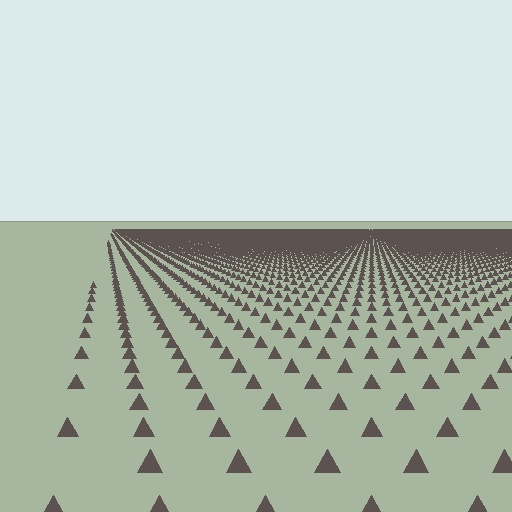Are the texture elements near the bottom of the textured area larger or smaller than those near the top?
Larger. Near the bottom, elements are closer to the viewer and appear at a bigger on-screen size.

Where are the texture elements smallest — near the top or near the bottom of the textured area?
Near the top.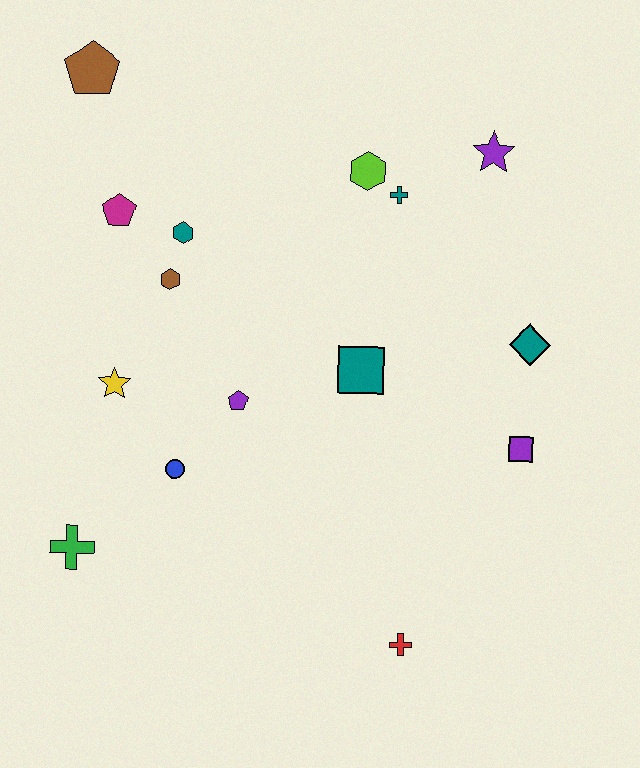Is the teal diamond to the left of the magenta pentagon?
No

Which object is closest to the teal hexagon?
The brown hexagon is closest to the teal hexagon.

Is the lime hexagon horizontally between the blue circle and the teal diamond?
Yes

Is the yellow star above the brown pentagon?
No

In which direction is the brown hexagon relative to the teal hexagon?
The brown hexagon is below the teal hexagon.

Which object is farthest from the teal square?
The brown pentagon is farthest from the teal square.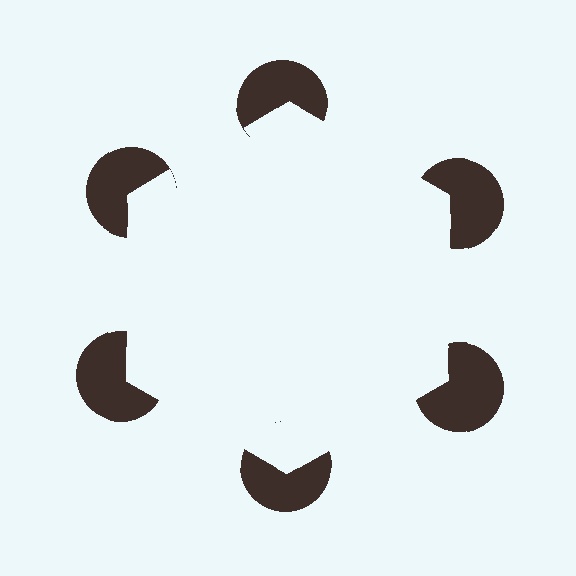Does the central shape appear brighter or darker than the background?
It typically appears slightly brighter than the background, even though no actual brightness change is drawn.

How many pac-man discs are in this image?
There are 6 — one at each vertex of the illusory hexagon.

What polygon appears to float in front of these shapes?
An illusory hexagon — its edges are inferred from the aligned wedge cuts in the pac-man discs, not physically drawn.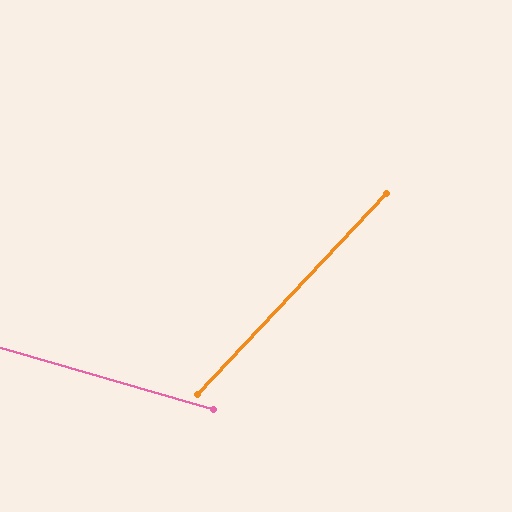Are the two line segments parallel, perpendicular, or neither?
Neither parallel nor perpendicular — they differ by about 63°.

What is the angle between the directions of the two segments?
Approximately 63 degrees.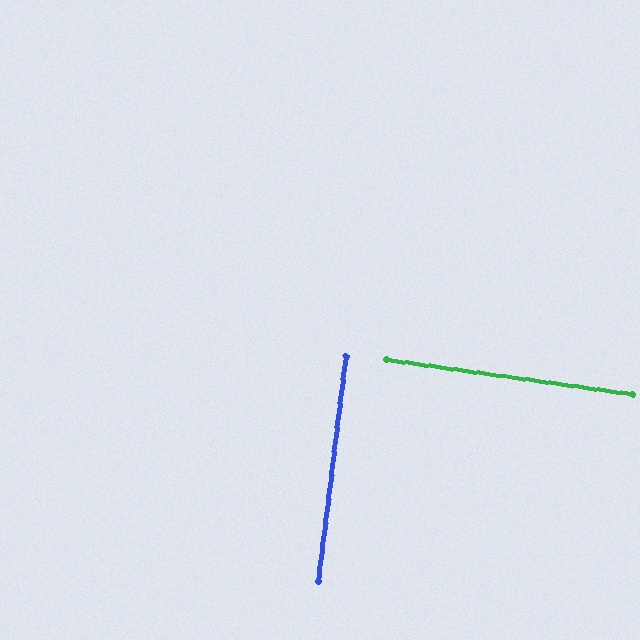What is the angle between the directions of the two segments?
Approximately 89 degrees.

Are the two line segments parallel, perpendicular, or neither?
Perpendicular — they meet at approximately 89°.